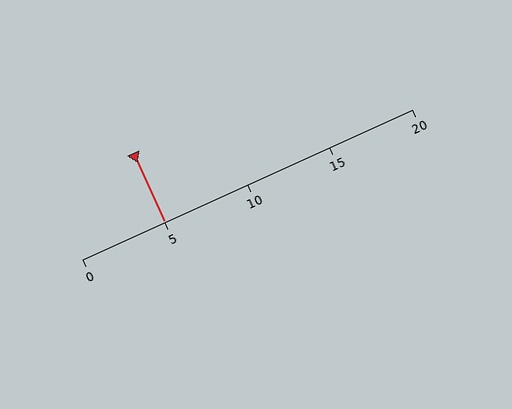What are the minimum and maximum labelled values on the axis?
The axis runs from 0 to 20.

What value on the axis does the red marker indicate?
The marker indicates approximately 5.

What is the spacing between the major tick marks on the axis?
The major ticks are spaced 5 apart.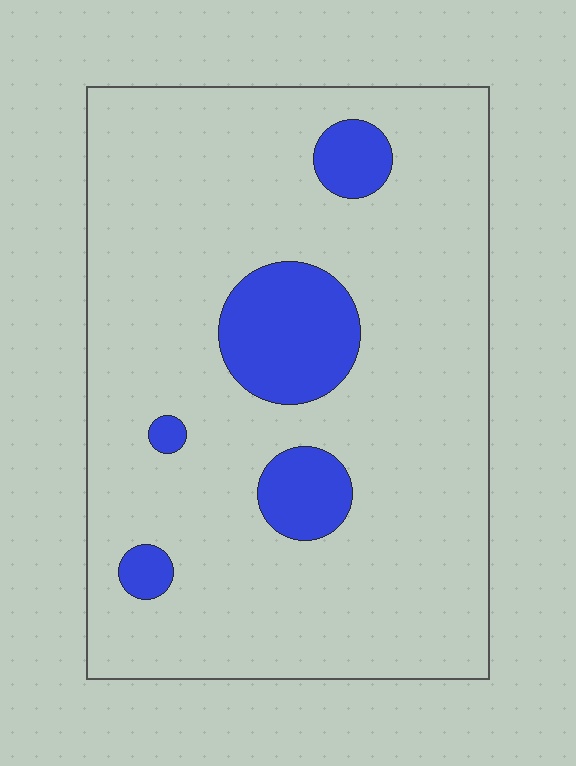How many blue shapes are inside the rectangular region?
5.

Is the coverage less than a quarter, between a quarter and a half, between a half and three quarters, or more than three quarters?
Less than a quarter.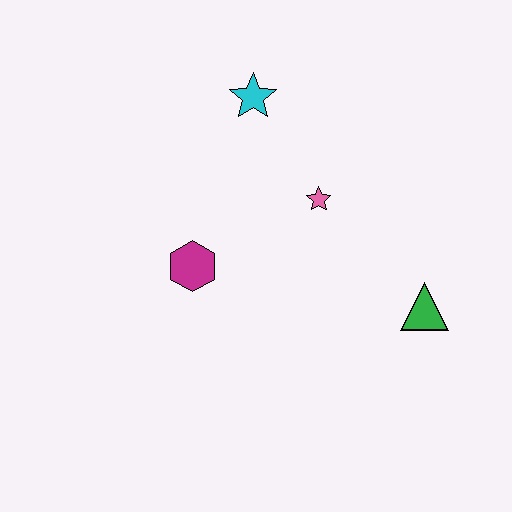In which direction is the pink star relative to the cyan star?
The pink star is below the cyan star.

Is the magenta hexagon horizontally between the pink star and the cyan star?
No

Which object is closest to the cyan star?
The pink star is closest to the cyan star.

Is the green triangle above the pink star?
No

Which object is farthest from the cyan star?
The green triangle is farthest from the cyan star.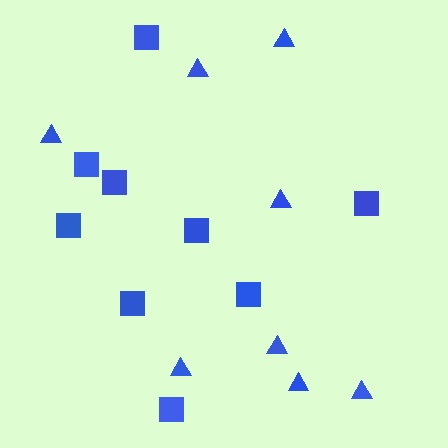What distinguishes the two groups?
There are 2 groups: one group of triangles (8) and one group of squares (9).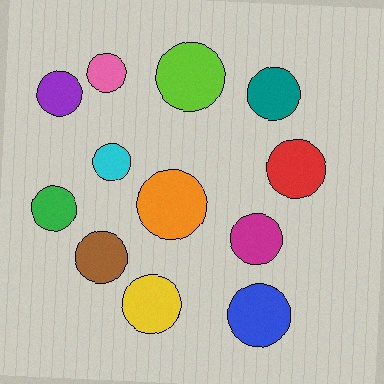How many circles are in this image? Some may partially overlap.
There are 12 circles.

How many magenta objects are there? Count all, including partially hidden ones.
There is 1 magenta object.